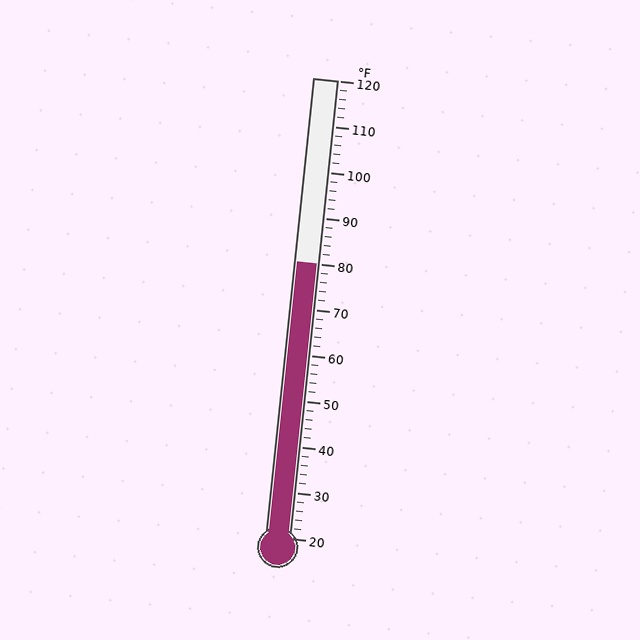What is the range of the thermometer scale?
The thermometer scale ranges from 20°F to 120°F.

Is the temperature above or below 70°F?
The temperature is above 70°F.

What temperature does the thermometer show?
The thermometer shows approximately 80°F.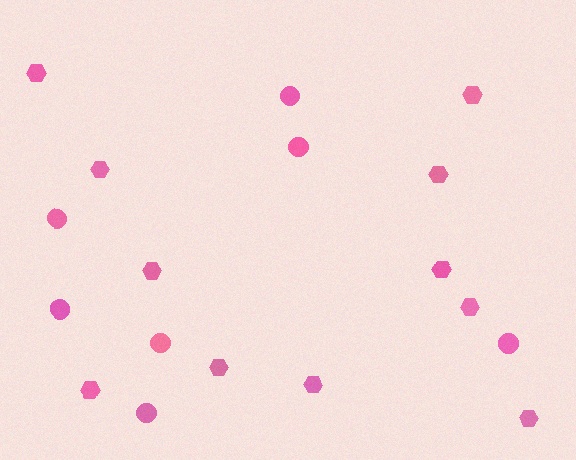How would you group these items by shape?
There are 2 groups: one group of circles (7) and one group of hexagons (11).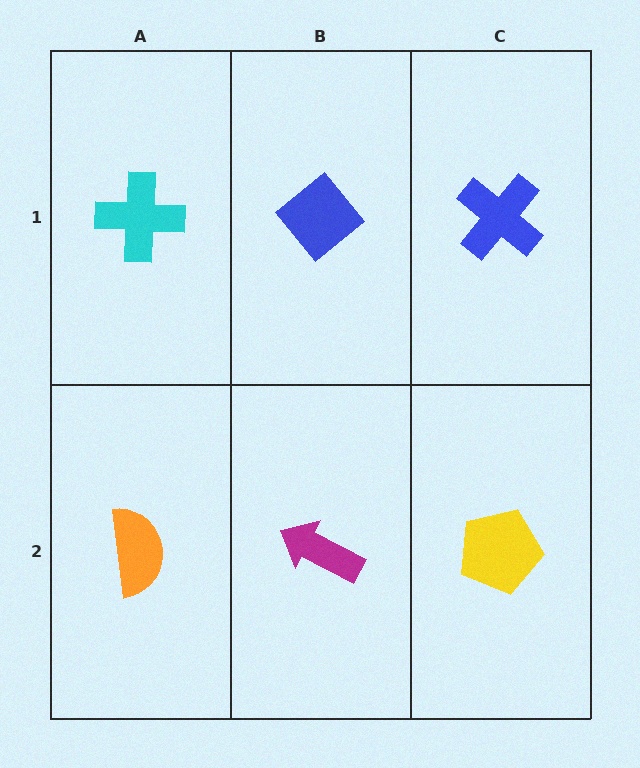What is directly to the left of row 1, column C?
A blue diamond.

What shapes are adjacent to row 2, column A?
A cyan cross (row 1, column A), a magenta arrow (row 2, column B).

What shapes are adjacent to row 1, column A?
An orange semicircle (row 2, column A), a blue diamond (row 1, column B).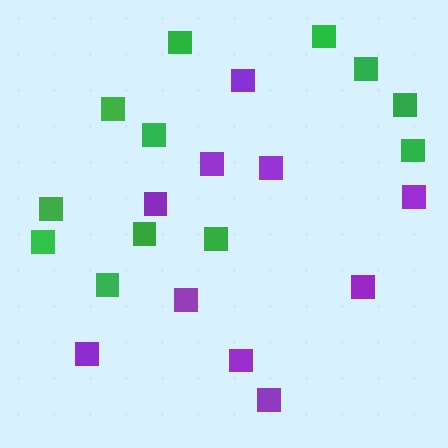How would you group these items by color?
There are 2 groups: one group of purple squares (10) and one group of green squares (12).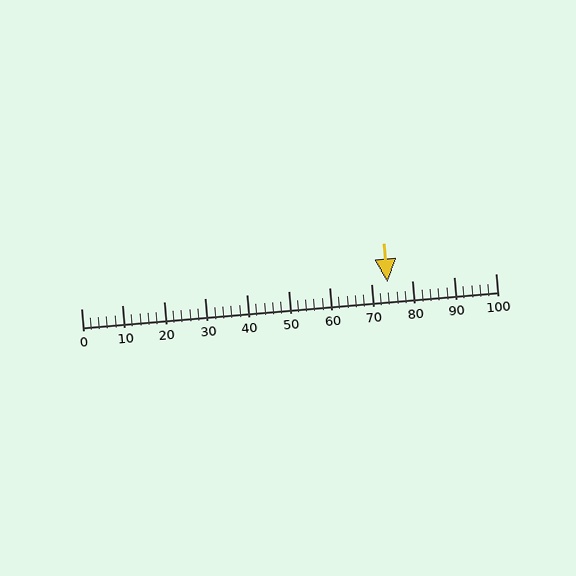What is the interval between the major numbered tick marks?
The major tick marks are spaced 10 units apart.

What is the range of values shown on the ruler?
The ruler shows values from 0 to 100.